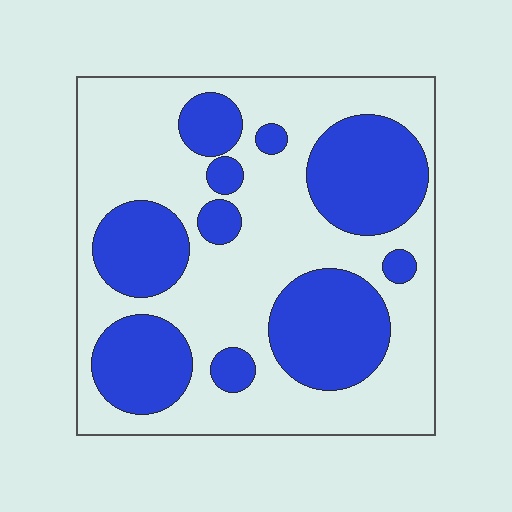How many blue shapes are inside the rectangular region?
10.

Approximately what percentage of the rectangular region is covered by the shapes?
Approximately 40%.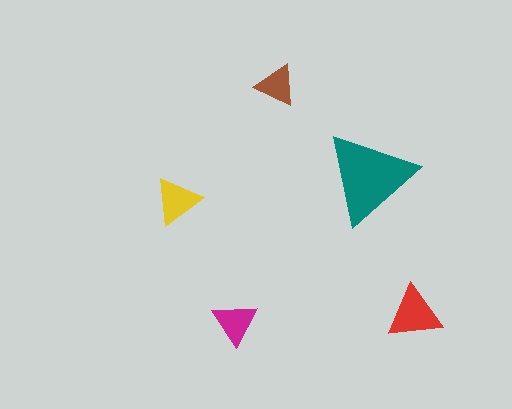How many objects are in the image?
There are 5 objects in the image.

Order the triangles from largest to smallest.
the teal one, the red one, the yellow one, the magenta one, the brown one.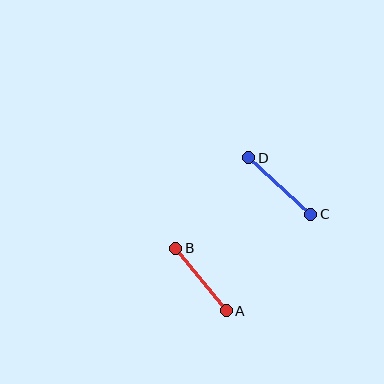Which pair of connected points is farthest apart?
Points C and D are farthest apart.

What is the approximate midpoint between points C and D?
The midpoint is at approximately (280, 186) pixels.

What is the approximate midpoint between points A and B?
The midpoint is at approximately (201, 280) pixels.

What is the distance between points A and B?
The distance is approximately 80 pixels.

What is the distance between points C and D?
The distance is approximately 84 pixels.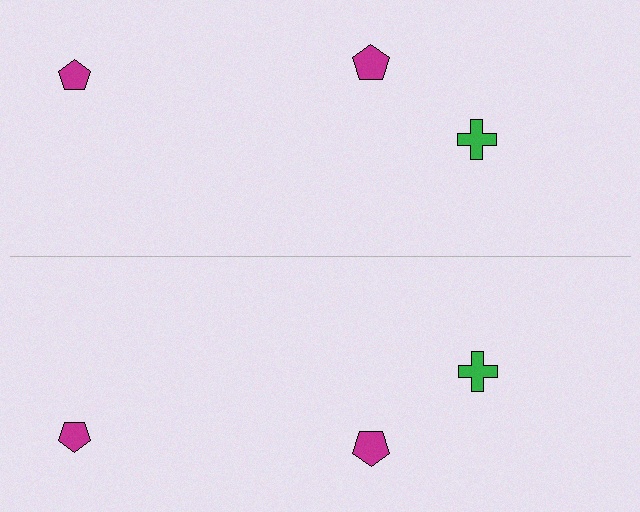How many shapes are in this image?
There are 6 shapes in this image.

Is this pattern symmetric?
Yes, this pattern has bilateral (reflection) symmetry.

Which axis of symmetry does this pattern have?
The pattern has a horizontal axis of symmetry running through the center of the image.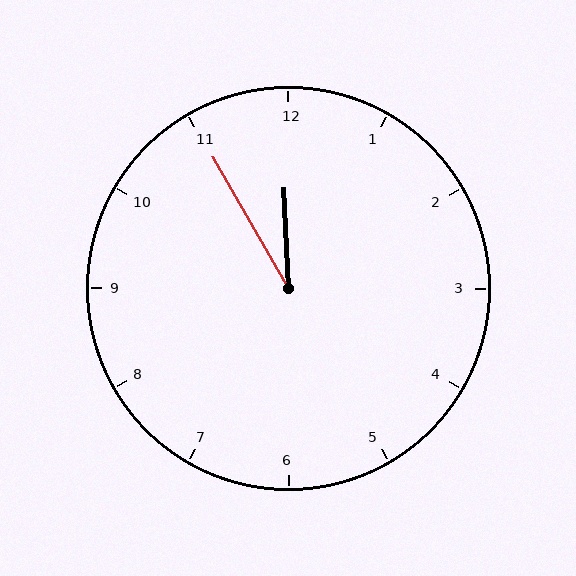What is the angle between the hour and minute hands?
Approximately 28 degrees.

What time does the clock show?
11:55.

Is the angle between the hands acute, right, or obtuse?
It is acute.